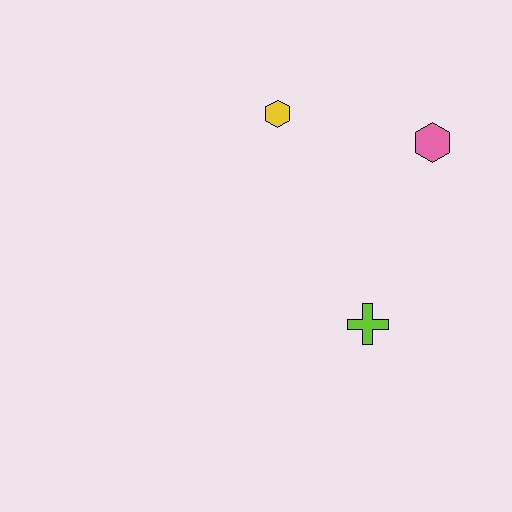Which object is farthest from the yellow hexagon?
The lime cross is farthest from the yellow hexagon.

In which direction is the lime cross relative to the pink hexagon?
The lime cross is below the pink hexagon.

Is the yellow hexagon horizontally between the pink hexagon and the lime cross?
No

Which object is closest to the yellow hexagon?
The pink hexagon is closest to the yellow hexagon.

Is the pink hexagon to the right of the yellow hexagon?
Yes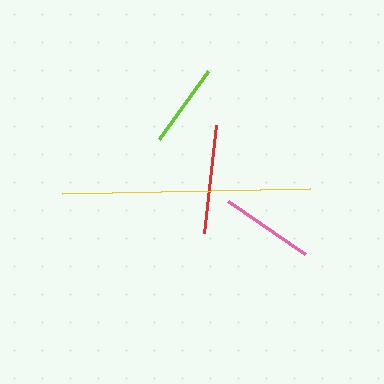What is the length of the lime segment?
The lime segment is approximately 84 pixels long.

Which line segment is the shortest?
The lime line is the shortest at approximately 84 pixels.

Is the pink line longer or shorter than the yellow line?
The yellow line is longer than the pink line.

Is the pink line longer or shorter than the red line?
The red line is longer than the pink line.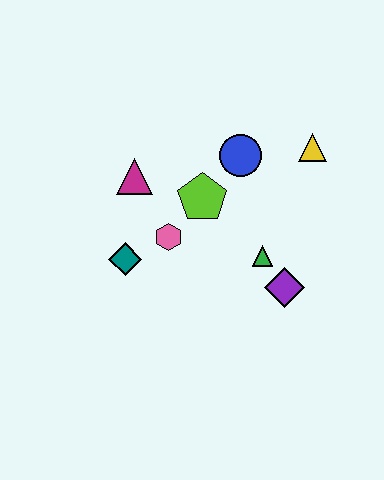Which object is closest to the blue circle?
The lime pentagon is closest to the blue circle.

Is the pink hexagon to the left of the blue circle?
Yes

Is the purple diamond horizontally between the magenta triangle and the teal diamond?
No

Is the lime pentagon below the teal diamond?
No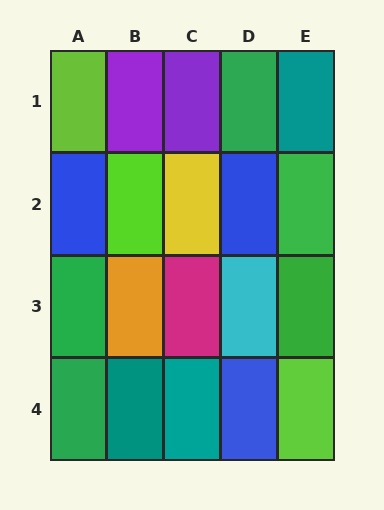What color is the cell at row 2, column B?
Lime.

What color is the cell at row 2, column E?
Green.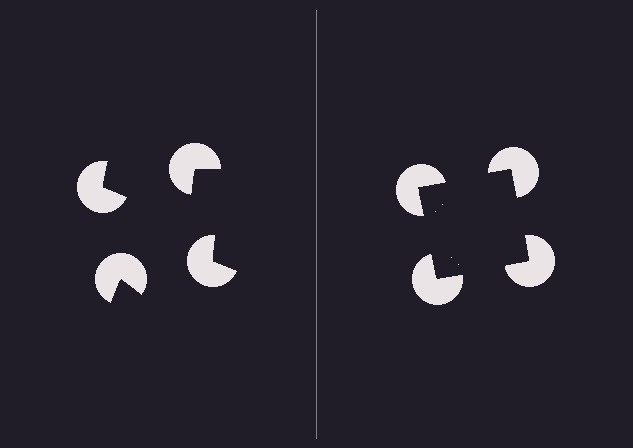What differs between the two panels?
The pac-man discs are positioned identically on both sides; only the wedge orientations differ. On the right they align to a square; on the left they are misaligned.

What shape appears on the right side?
An illusory square.